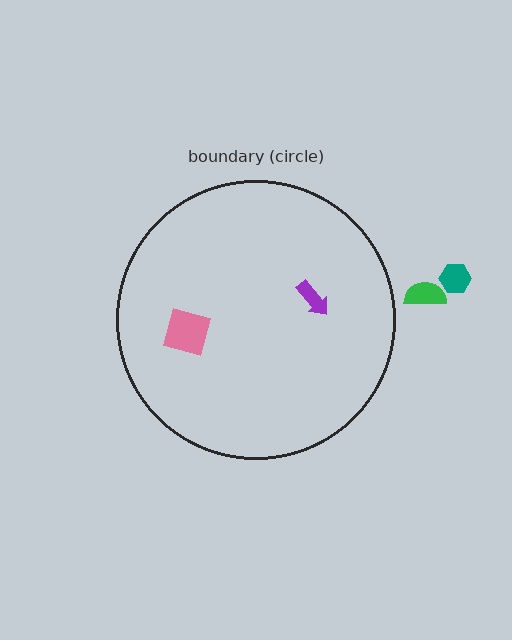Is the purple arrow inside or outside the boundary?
Inside.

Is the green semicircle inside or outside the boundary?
Outside.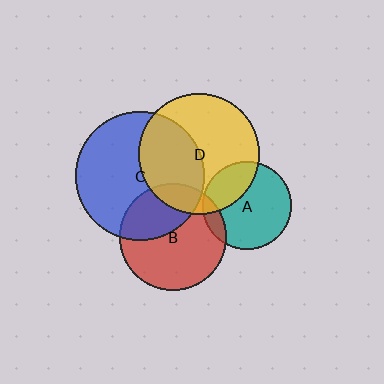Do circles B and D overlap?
Yes.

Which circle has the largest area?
Circle C (blue).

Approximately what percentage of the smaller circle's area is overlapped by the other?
Approximately 15%.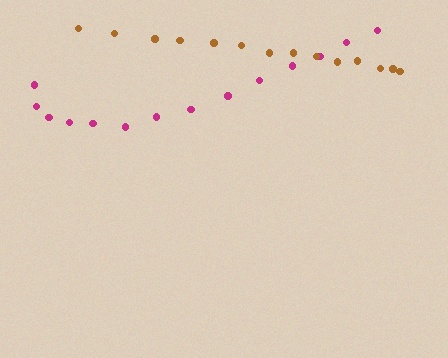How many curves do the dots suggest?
There are 2 distinct paths.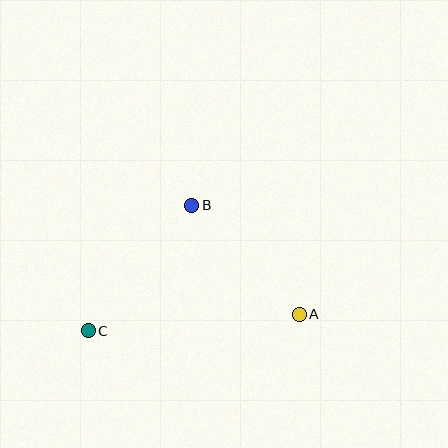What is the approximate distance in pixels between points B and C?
The distance between B and C is approximately 163 pixels.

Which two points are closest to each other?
Points A and B are closest to each other.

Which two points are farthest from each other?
Points A and C are farthest from each other.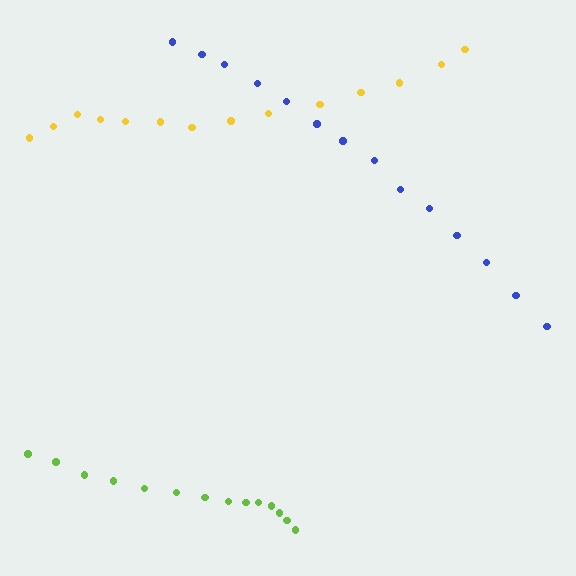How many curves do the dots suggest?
There are 3 distinct paths.